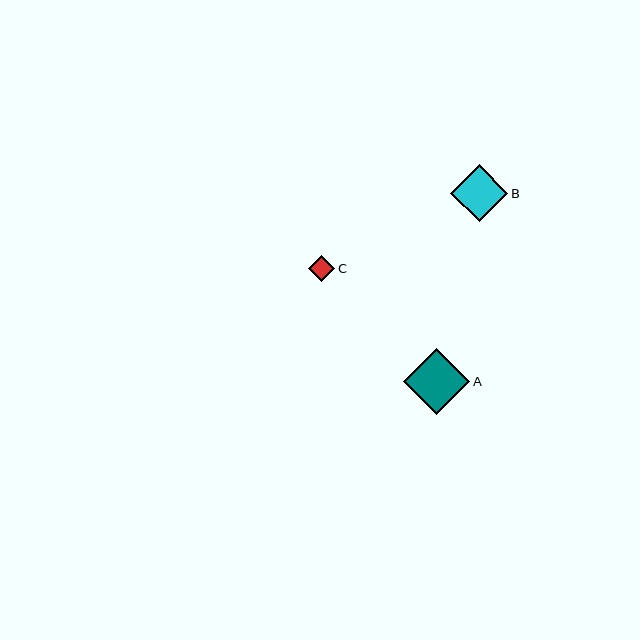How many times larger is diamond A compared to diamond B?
Diamond A is approximately 1.2 times the size of diamond B.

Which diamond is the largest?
Diamond A is the largest with a size of approximately 66 pixels.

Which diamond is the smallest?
Diamond C is the smallest with a size of approximately 26 pixels.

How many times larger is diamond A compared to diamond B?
Diamond A is approximately 1.2 times the size of diamond B.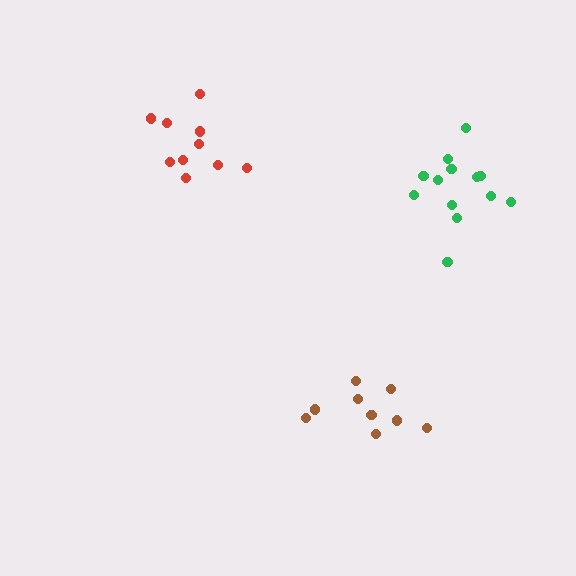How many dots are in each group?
Group 1: 10 dots, Group 2: 13 dots, Group 3: 9 dots (32 total).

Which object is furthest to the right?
The green cluster is rightmost.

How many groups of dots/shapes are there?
There are 3 groups.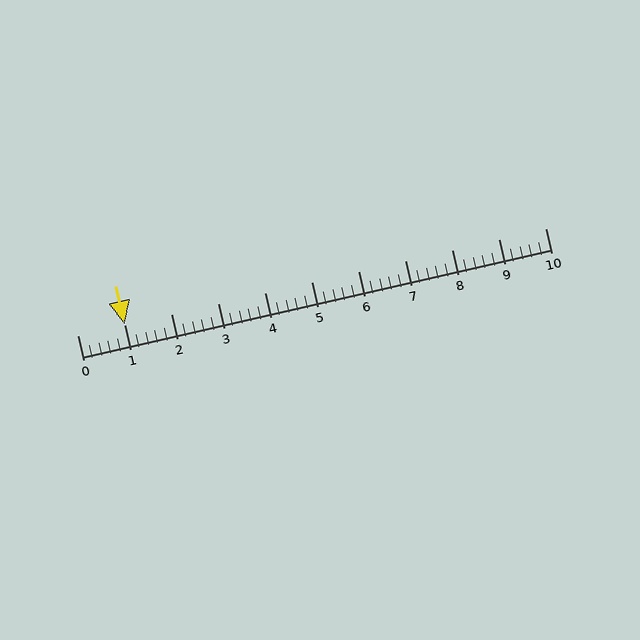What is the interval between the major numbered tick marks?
The major tick marks are spaced 1 units apart.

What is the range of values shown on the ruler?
The ruler shows values from 0 to 10.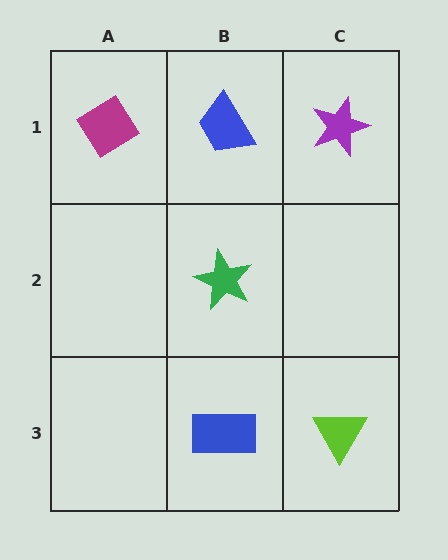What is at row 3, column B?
A blue rectangle.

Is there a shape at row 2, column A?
No, that cell is empty.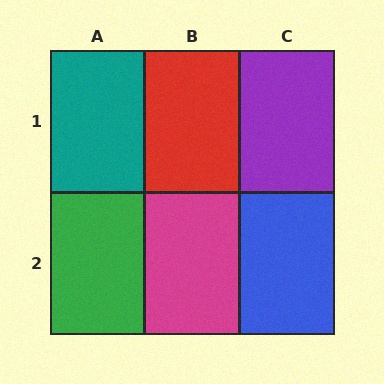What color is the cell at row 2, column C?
Blue.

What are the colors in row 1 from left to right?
Teal, red, purple.